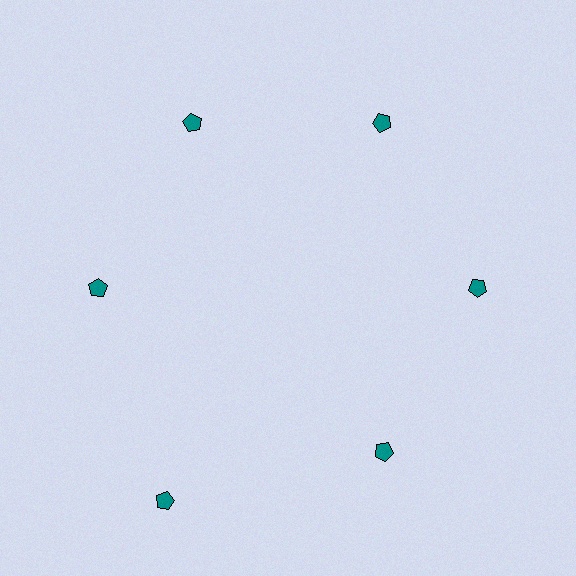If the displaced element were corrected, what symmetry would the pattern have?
It would have 6-fold rotational symmetry — the pattern would map onto itself every 60 degrees.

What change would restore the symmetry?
The symmetry would be restored by moving it inward, back onto the ring so that all 6 pentagons sit at equal angles and equal distance from the center.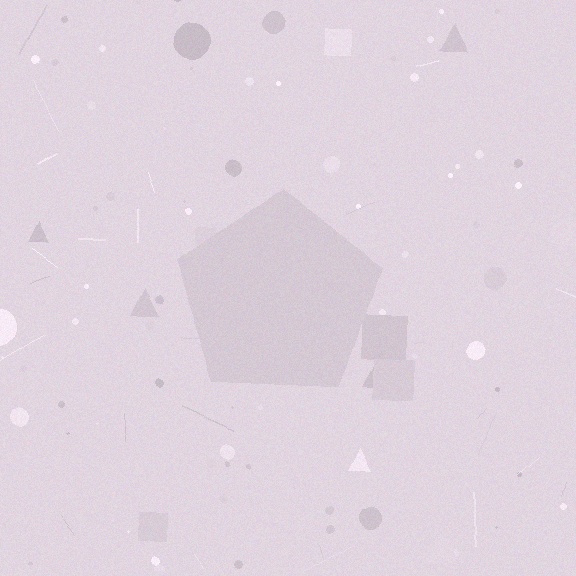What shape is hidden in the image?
A pentagon is hidden in the image.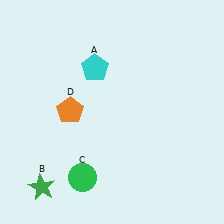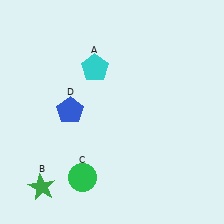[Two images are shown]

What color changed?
The pentagon (D) changed from orange in Image 1 to blue in Image 2.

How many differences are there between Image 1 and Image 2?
There is 1 difference between the two images.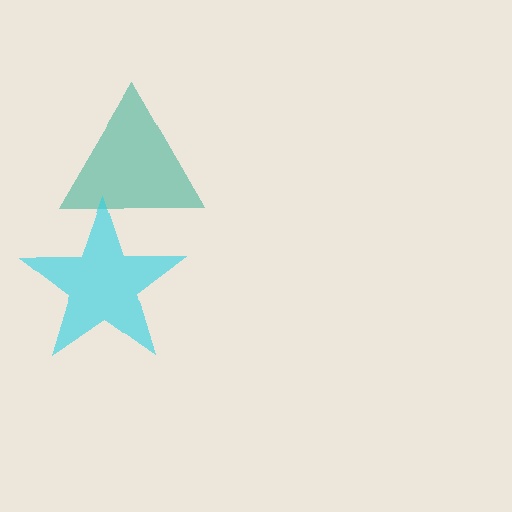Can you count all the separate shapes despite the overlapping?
Yes, there are 2 separate shapes.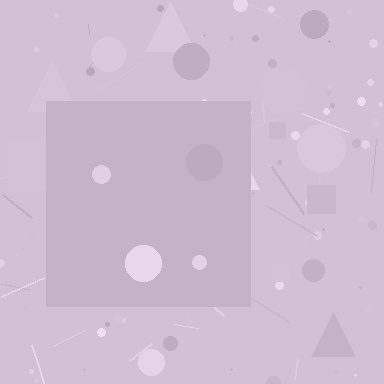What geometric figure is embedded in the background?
A square is embedded in the background.